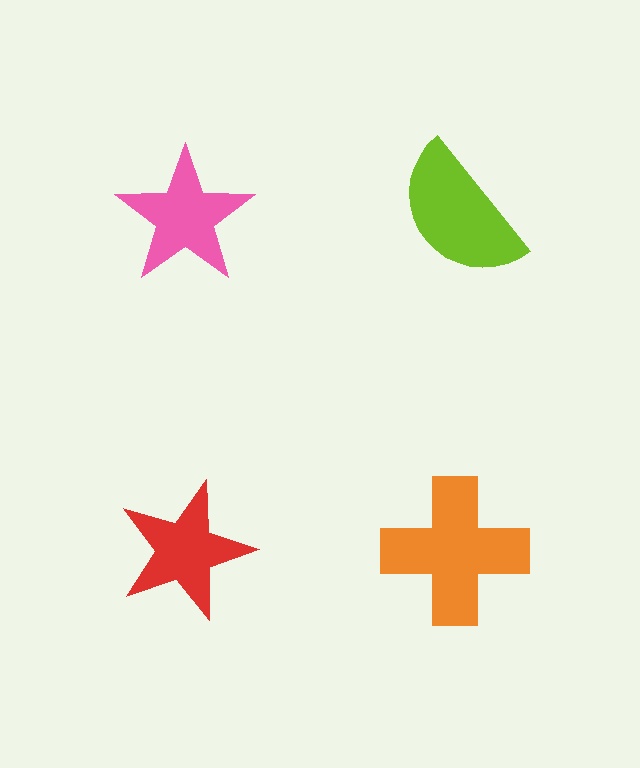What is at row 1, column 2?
A lime semicircle.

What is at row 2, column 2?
An orange cross.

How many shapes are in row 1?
2 shapes.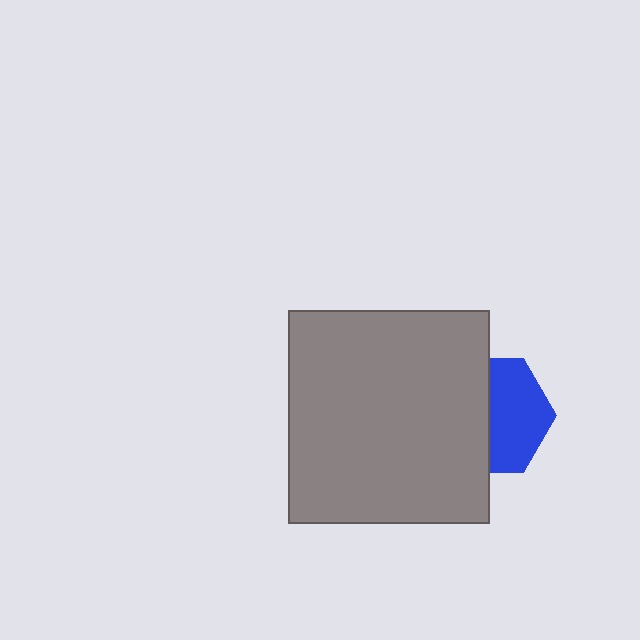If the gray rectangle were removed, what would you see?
You would see the complete blue hexagon.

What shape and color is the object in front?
The object in front is a gray rectangle.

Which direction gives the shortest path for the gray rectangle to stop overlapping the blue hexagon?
Moving left gives the shortest separation.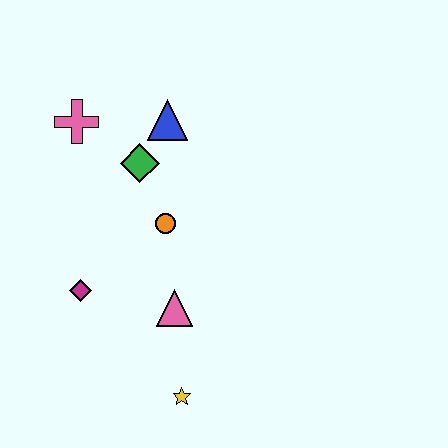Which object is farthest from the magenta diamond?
The blue triangle is farthest from the magenta diamond.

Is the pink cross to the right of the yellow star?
No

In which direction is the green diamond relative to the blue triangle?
The green diamond is below the blue triangle.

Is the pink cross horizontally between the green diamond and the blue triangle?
No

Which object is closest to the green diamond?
The blue triangle is closest to the green diamond.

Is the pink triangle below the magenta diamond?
Yes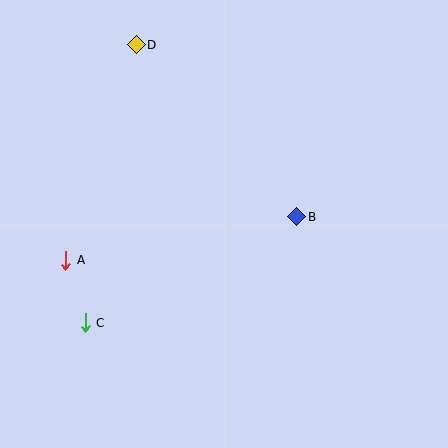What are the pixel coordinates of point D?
Point D is at (136, 45).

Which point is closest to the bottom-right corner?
Point B is closest to the bottom-right corner.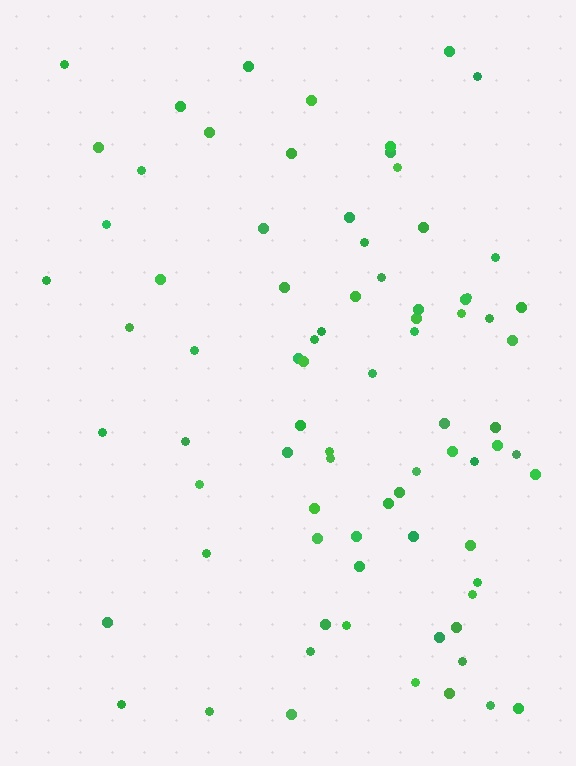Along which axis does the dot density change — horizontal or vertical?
Horizontal.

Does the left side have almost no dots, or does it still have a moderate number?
Still a moderate number, just noticeably fewer than the right.